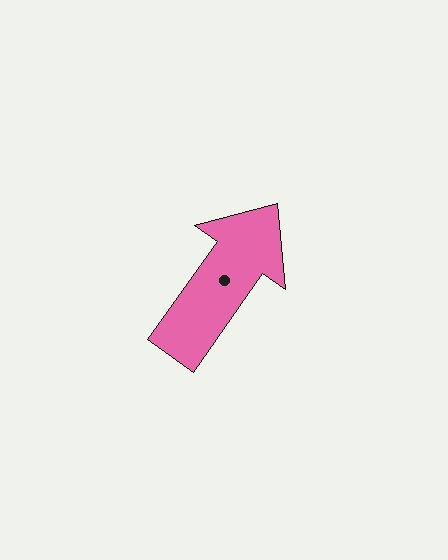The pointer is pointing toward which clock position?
Roughly 1 o'clock.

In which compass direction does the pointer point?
Northeast.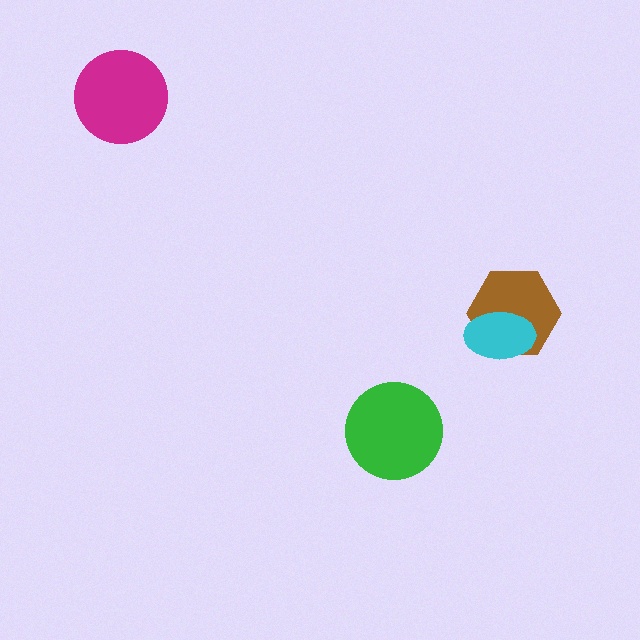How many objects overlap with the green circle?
0 objects overlap with the green circle.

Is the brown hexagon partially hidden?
Yes, it is partially covered by another shape.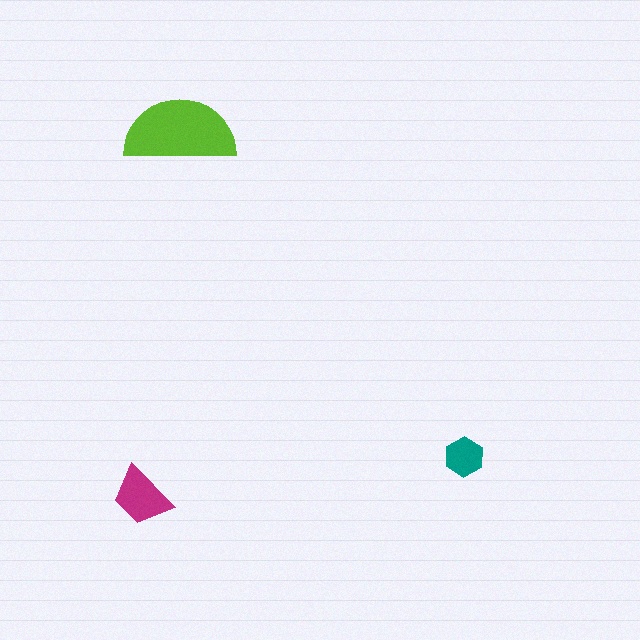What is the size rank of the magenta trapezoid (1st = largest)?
2nd.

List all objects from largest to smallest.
The lime semicircle, the magenta trapezoid, the teal hexagon.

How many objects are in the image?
There are 3 objects in the image.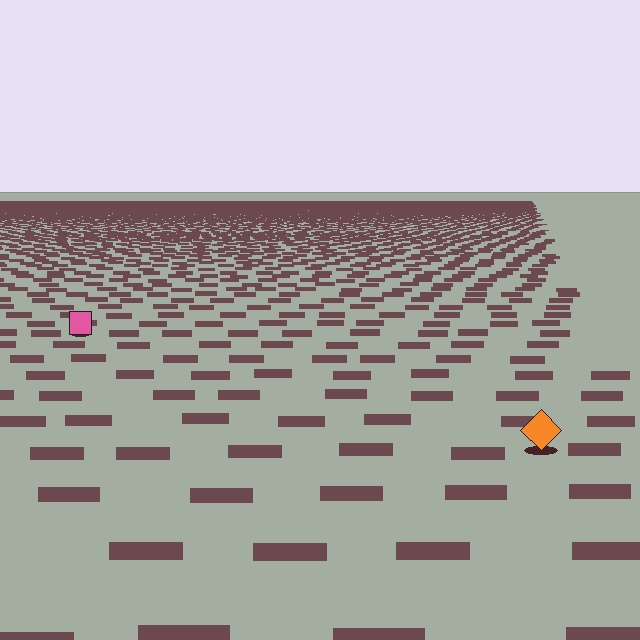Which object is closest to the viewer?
The orange diamond is closest. The texture marks near it are larger and more spread out.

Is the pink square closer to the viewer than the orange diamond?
No. The orange diamond is closer — you can tell from the texture gradient: the ground texture is coarser near it.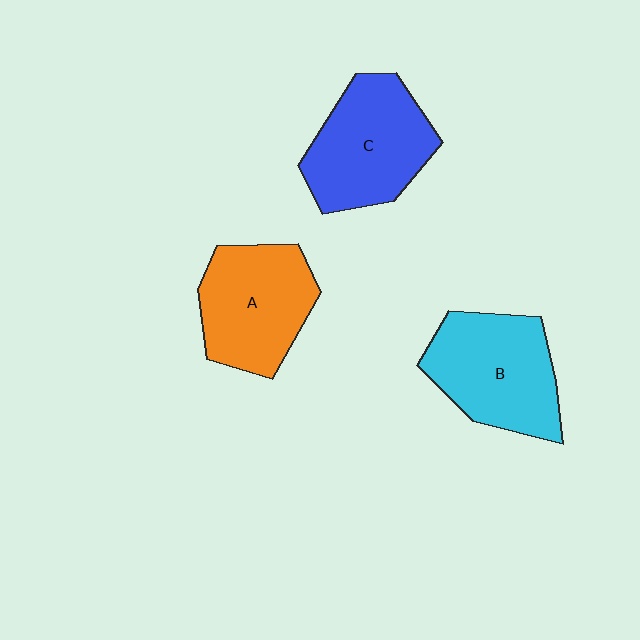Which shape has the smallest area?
Shape A (orange).